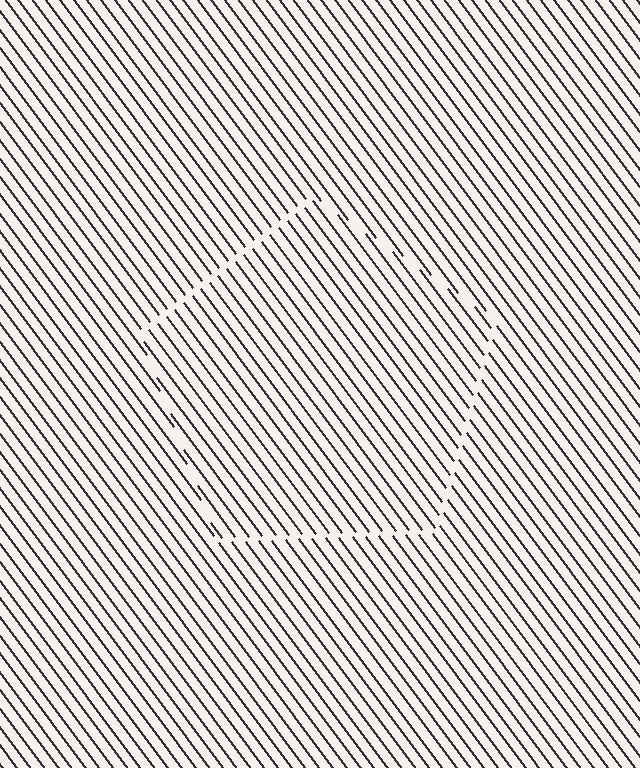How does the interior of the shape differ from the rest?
The interior of the shape contains the same grating, shifted by half a period — the contour is defined by the phase discontinuity where line-ends from the inner and outer gratings abut.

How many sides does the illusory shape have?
5 sides — the line-ends trace a pentagon.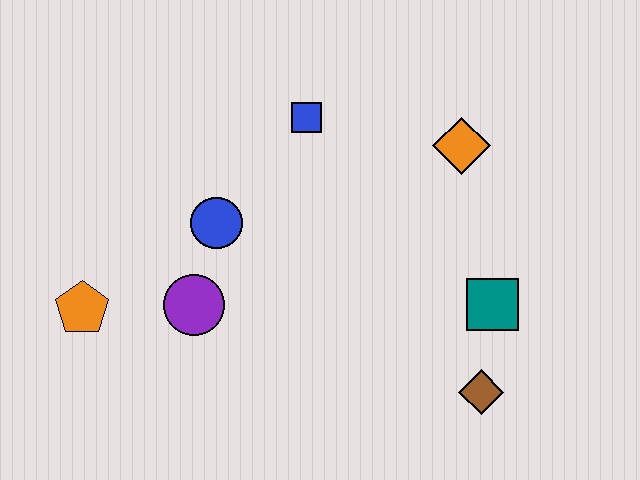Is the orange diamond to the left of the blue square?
No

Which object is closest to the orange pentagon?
The purple circle is closest to the orange pentagon.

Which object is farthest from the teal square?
The orange pentagon is farthest from the teal square.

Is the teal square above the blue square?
No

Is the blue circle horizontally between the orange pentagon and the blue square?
Yes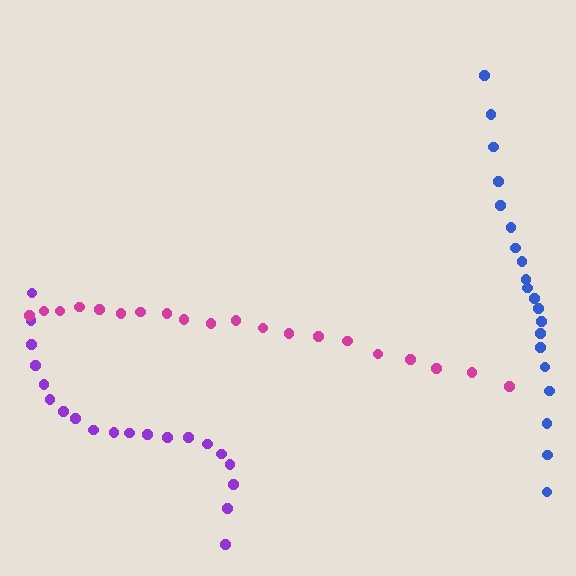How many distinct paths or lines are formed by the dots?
There are 3 distinct paths.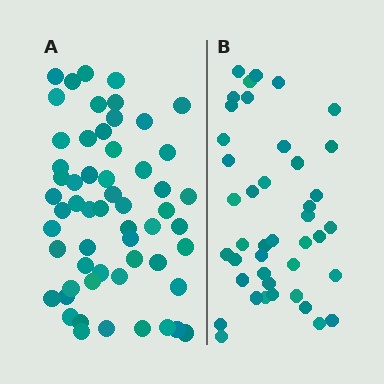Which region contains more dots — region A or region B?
Region A (the left region) has more dots.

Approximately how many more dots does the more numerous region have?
Region A has approximately 15 more dots than region B.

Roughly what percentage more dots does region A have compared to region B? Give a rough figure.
About 35% more.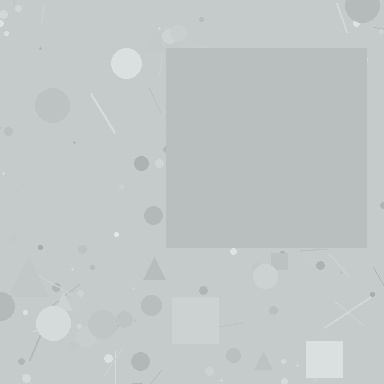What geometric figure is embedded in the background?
A square is embedded in the background.